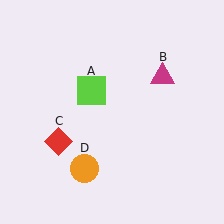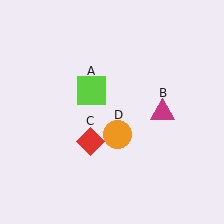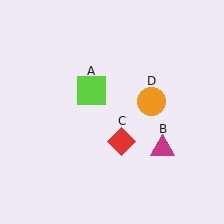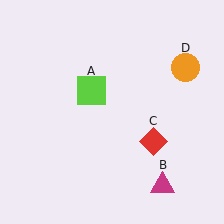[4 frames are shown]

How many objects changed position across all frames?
3 objects changed position: magenta triangle (object B), red diamond (object C), orange circle (object D).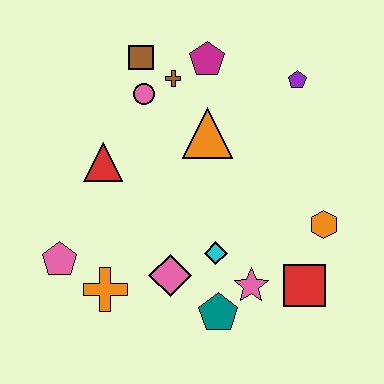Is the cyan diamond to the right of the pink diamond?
Yes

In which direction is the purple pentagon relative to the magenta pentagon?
The purple pentagon is to the right of the magenta pentagon.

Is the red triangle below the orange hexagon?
No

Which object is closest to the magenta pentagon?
The brown cross is closest to the magenta pentagon.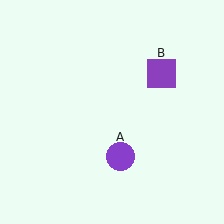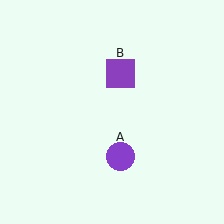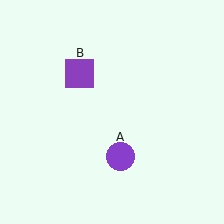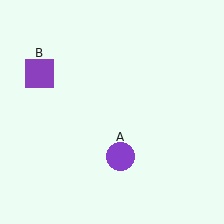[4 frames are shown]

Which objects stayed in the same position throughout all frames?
Purple circle (object A) remained stationary.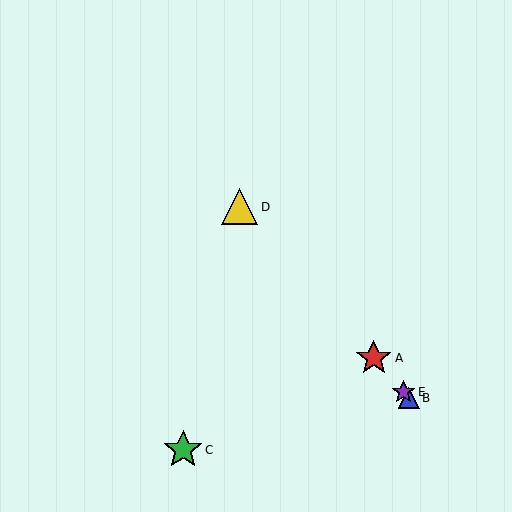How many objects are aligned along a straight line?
4 objects (A, B, D, E) are aligned along a straight line.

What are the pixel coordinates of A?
Object A is at (374, 358).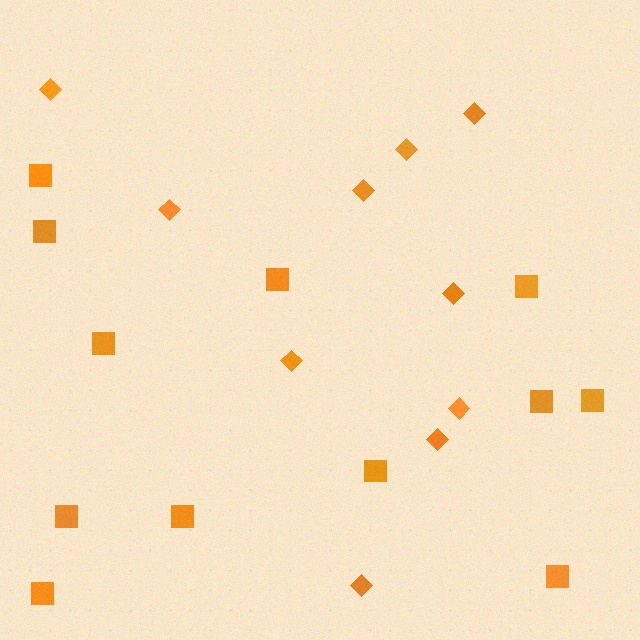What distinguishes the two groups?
There are 2 groups: one group of squares (12) and one group of diamonds (10).